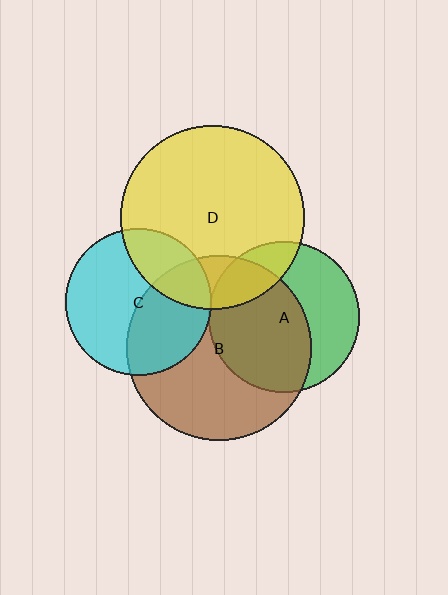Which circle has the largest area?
Circle B (brown).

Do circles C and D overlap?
Yes.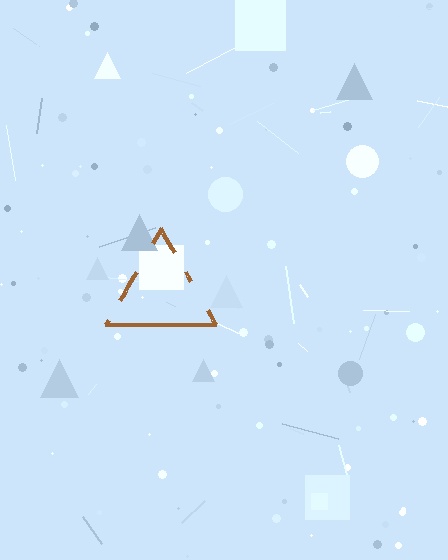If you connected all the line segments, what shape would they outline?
They would outline a triangle.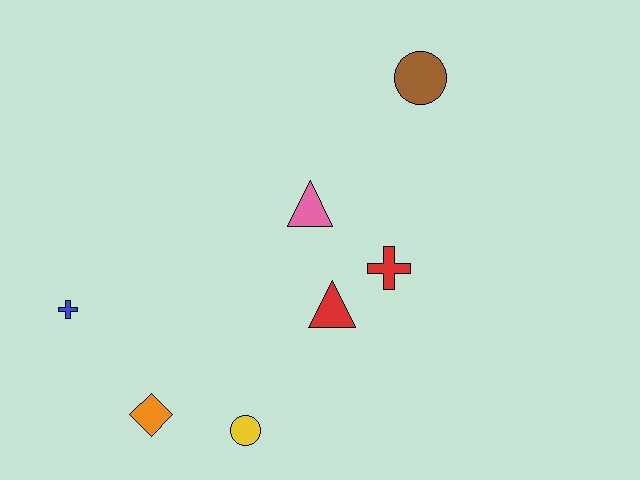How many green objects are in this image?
There are no green objects.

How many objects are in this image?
There are 7 objects.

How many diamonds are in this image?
There is 1 diamond.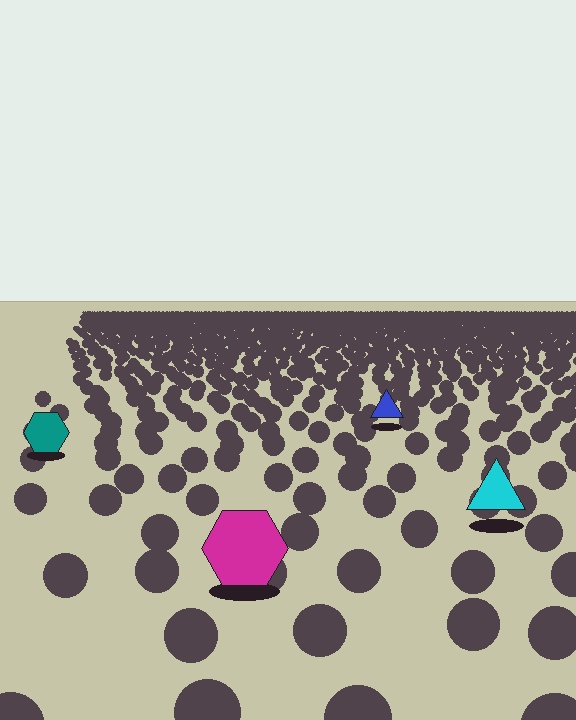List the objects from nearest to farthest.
From nearest to farthest: the magenta hexagon, the cyan triangle, the teal hexagon, the blue triangle.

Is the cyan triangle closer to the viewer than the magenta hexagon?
No. The magenta hexagon is closer — you can tell from the texture gradient: the ground texture is coarser near it.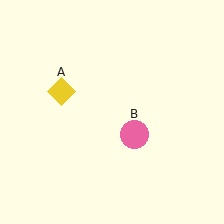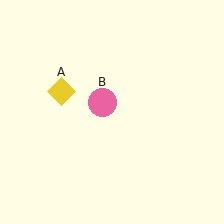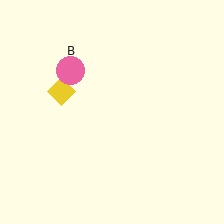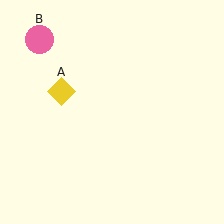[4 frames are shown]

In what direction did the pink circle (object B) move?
The pink circle (object B) moved up and to the left.